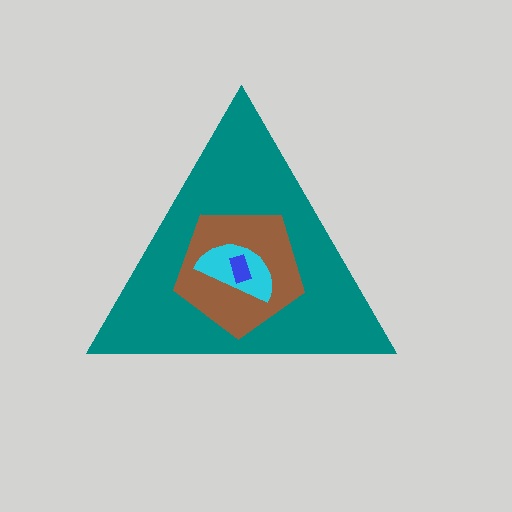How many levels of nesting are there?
4.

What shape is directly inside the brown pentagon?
The cyan semicircle.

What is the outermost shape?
The teal triangle.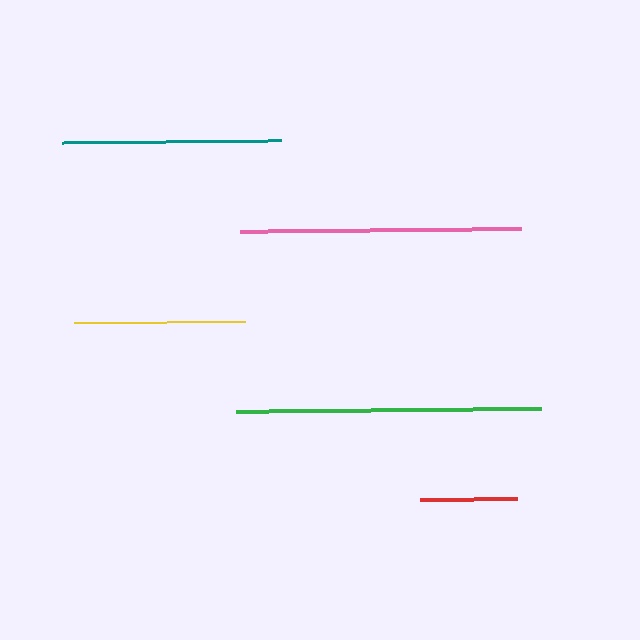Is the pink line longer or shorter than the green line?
The green line is longer than the pink line.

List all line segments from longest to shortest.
From longest to shortest: green, pink, teal, yellow, red.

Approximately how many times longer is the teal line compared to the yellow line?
The teal line is approximately 1.3 times the length of the yellow line.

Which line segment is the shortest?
The red line is the shortest at approximately 97 pixels.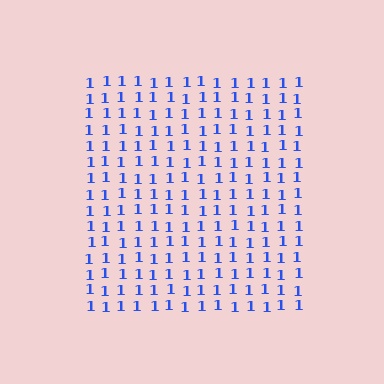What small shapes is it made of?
It is made of small digit 1's.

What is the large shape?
The large shape is a square.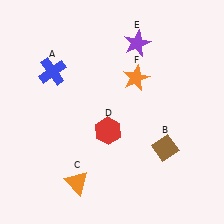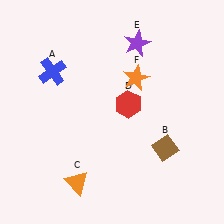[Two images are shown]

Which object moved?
The red hexagon (D) moved up.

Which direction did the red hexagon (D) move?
The red hexagon (D) moved up.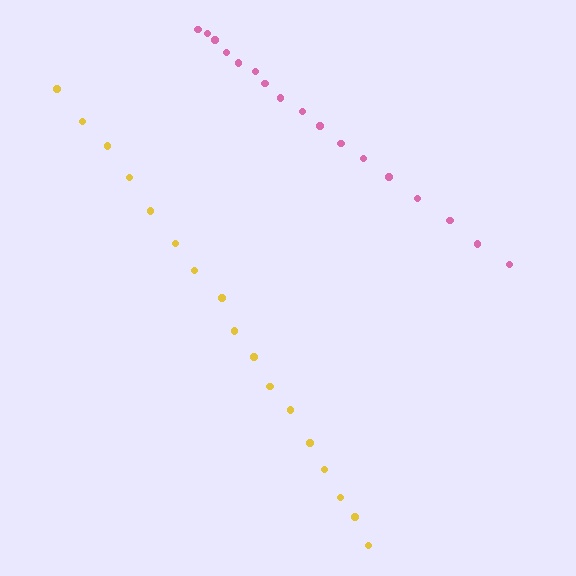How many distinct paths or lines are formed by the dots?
There are 2 distinct paths.